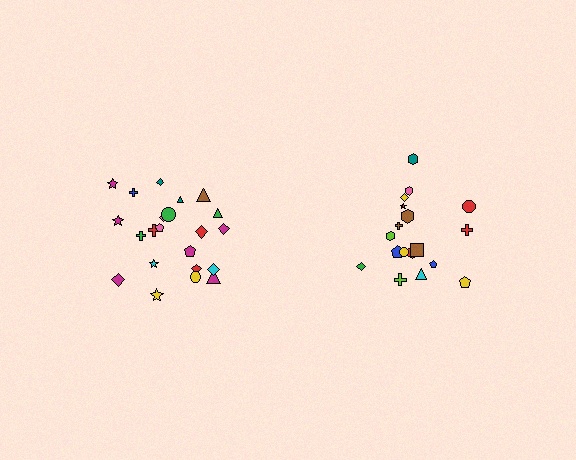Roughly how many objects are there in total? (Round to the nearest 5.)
Roughly 40 objects in total.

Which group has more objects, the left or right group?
The left group.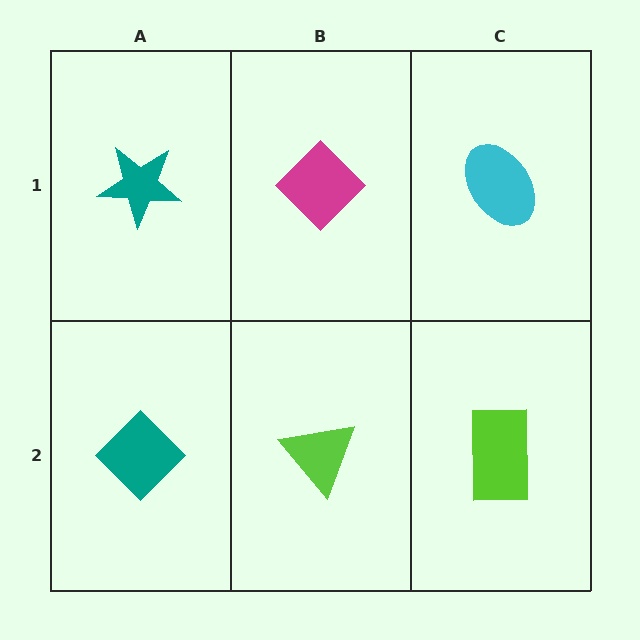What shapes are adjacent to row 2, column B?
A magenta diamond (row 1, column B), a teal diamond (row 2, column A), a lime rectangle (row 2, column C).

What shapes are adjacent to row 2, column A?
A teal star (row 1, column A), a lime triangle (row 2, column B).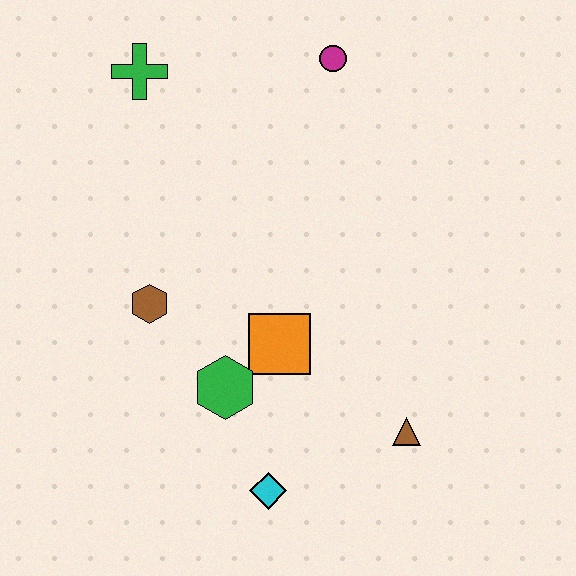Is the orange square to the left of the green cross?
No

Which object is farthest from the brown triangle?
The green cross is farthest from the brown triangle.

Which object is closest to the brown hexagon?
The green hexagon is closest to the brown hexagon.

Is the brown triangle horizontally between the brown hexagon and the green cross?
No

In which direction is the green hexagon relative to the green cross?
The green hexagon is below the green cross.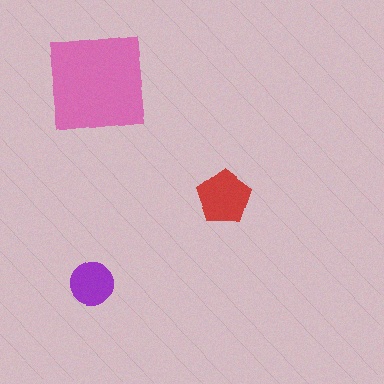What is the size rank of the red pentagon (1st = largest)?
2nd.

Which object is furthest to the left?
The pink square is leftmost.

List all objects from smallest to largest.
The purple circle, the red pentagon, the pink square.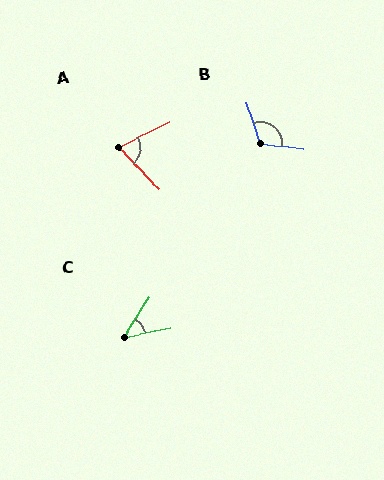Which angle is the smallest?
C, at approximately 46 degrees.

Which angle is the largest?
B, at approximately 116 degrees.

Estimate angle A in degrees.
Approximately 74 degrees.